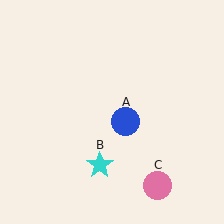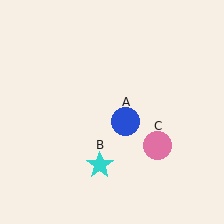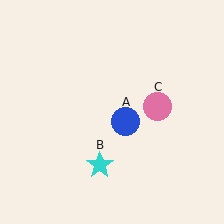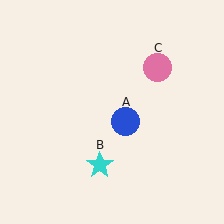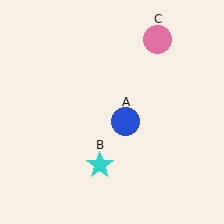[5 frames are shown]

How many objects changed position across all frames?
1 object changed position: pink circle (object C).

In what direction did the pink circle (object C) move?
The pink circle (object C) moved up.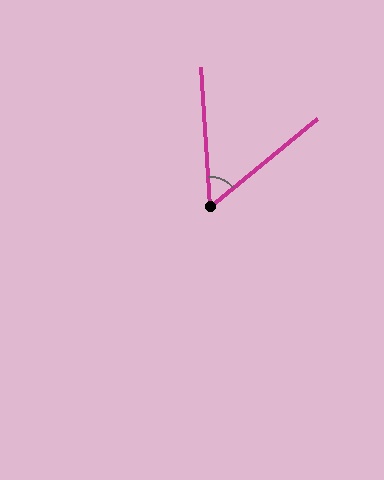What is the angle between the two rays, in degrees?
Approximately 54 degrees.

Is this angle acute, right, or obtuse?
It is acute.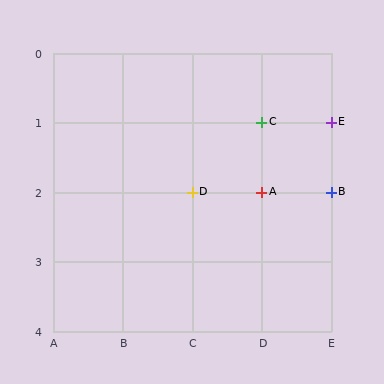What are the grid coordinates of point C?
Point C is at grid coordinates (D, 1).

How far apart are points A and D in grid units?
Points A and D are 1 column apart.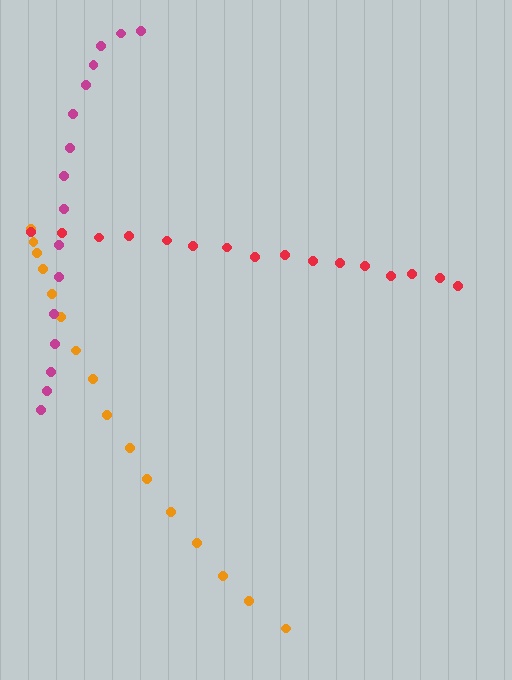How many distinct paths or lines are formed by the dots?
There are 3 distinct paths.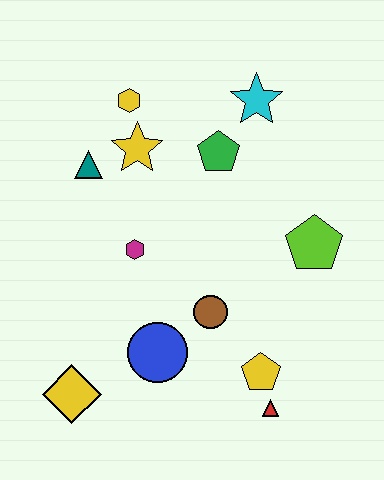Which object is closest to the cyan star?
The green pentagon is closest to the cyan star.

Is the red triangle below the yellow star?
Yes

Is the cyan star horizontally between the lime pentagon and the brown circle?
Yes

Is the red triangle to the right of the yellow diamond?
Yes